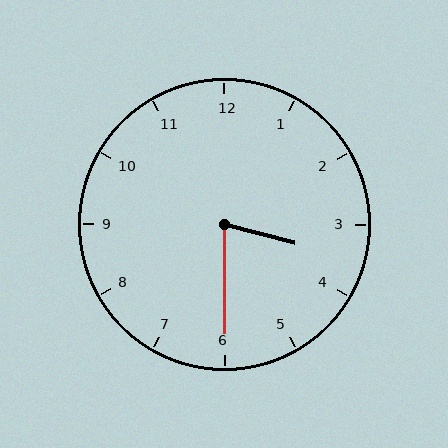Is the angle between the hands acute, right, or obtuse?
It is acute.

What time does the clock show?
3:30.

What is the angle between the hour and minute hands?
Approximately 75 degrees.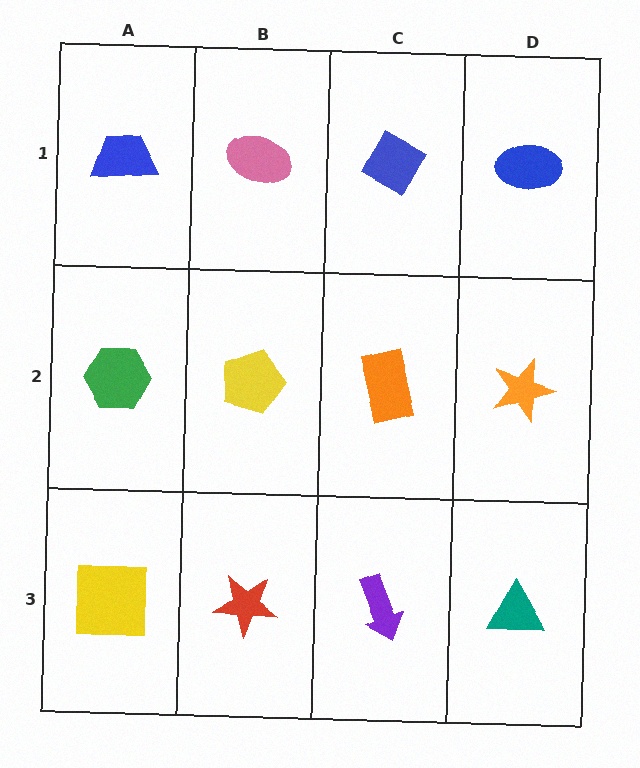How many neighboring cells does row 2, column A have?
3.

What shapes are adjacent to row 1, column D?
An orange star (row 2, column D), a blue diamond (row 1, column C).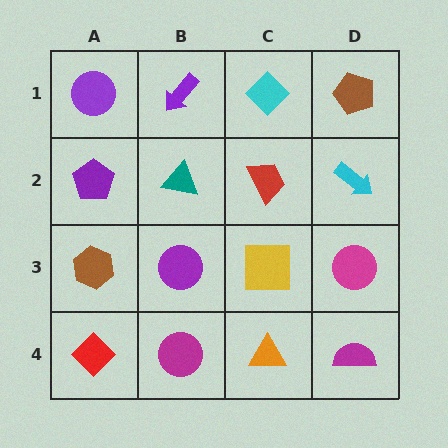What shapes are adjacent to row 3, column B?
A teal triangle (row 2, column B), a magenta circle (row 4, column B), a brown hexagon (row 3, column A), a yellow square (row 3, column C).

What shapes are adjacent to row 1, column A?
A purple pentagon (row 2, column A), a purple arrow (row 1, column B).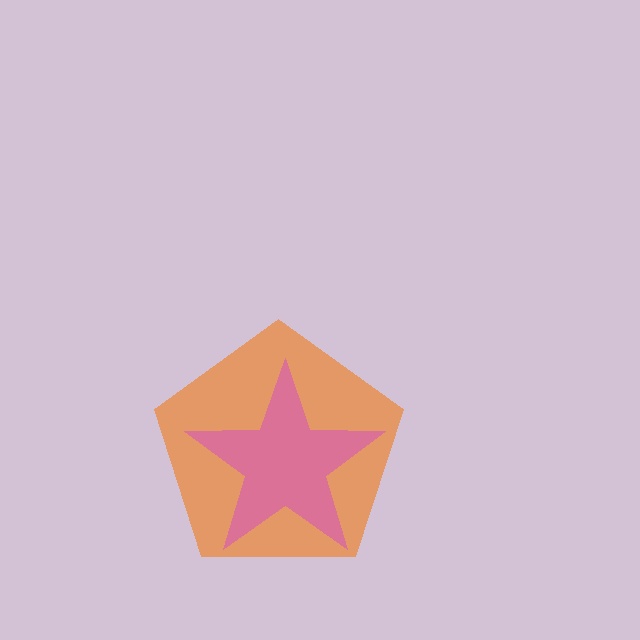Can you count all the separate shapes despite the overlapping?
Yes, there are 2 separate shapes.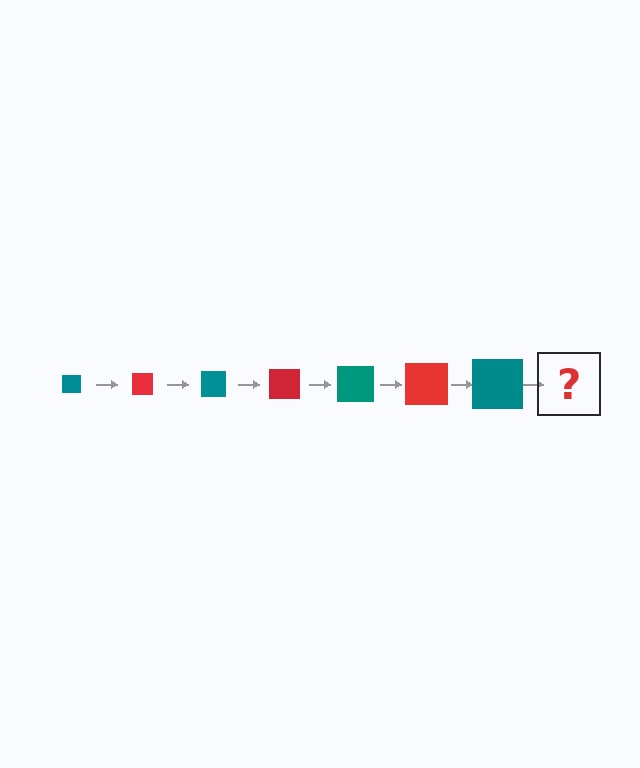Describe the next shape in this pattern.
It should be a red square, larger than the previous one.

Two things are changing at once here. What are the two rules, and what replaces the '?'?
The two rules are that the square grows larger each step and the color cycles through teal and red. The '?' should be a red square, larger than the previous one.